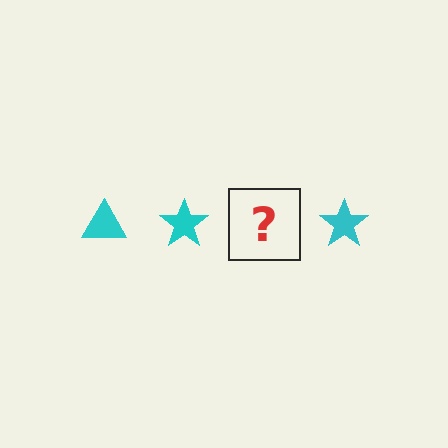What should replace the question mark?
The question mark should be replaced with a cyan triangle.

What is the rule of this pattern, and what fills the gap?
The rule is that the pattern cycles through triangle, star shapes in cyan. The gap should be filled with a cyan triangle.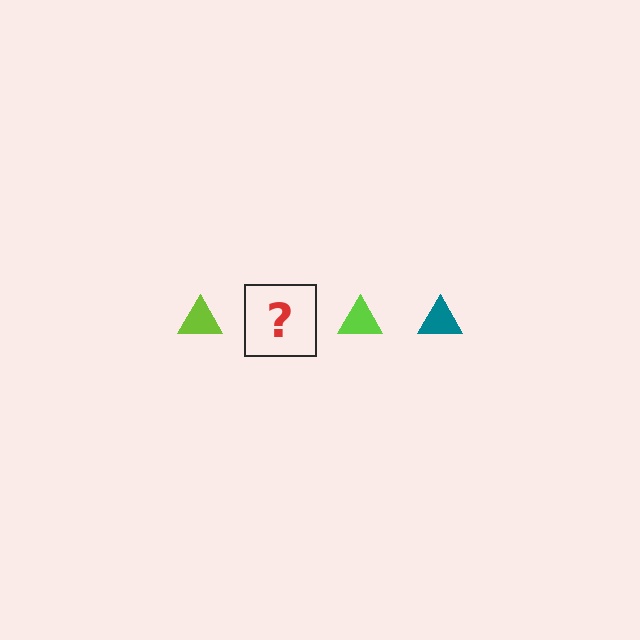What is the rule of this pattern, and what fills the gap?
The rule is that the pattern cycles through lime, teal triangles. The gap should be filled with a teal triangle.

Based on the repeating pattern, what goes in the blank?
The blank should be a teal triangle.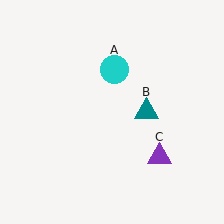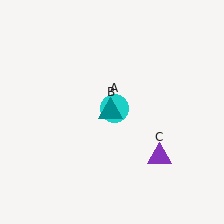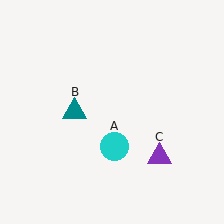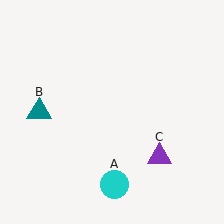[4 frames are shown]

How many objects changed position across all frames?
2 objects changed position: cyan circle (object A), teal triangle (object B).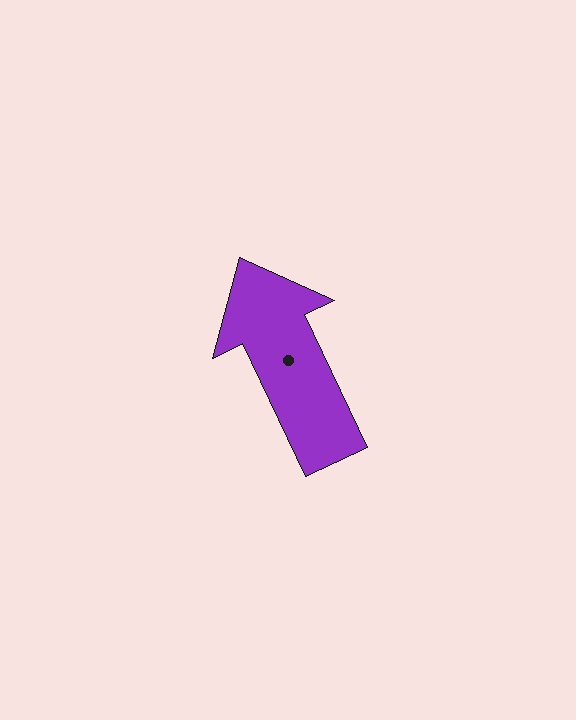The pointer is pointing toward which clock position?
Roughly 11 o'clock.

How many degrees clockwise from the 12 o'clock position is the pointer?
Approximately 335 degrees.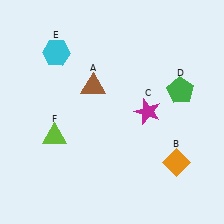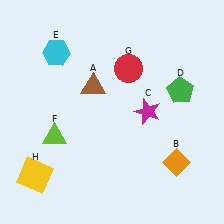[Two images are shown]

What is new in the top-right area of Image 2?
A red circle (G) was added in the top-right area of Image 2.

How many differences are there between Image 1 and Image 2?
There are 2 differences between the two images.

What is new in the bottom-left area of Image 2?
A yellow square (H) was added in the bottom-left area of Image 2.